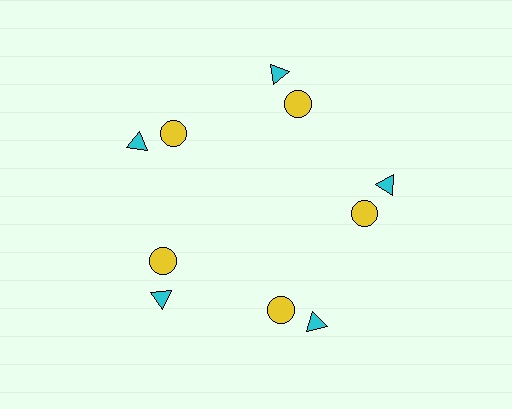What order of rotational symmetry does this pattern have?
This pattern has 5-fold rotational symmetry.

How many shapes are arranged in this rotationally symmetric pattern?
There are 10 shapes, arranged in 5 groups of 2.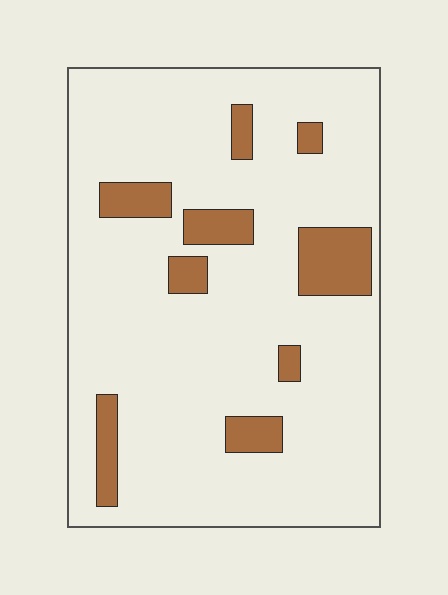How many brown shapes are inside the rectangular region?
9.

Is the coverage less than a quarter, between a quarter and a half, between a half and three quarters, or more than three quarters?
Less than a quarter.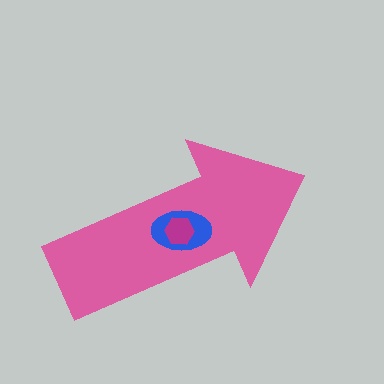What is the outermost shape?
The pink arrow.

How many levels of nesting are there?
3.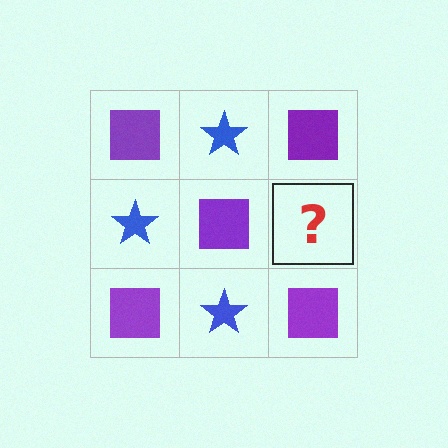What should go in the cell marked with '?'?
The missing cell should contain a blue star.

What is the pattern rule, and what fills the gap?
The rule is that it alternates purple square and blue star in a checkerboard pattern. The gap should be filled with a blue star.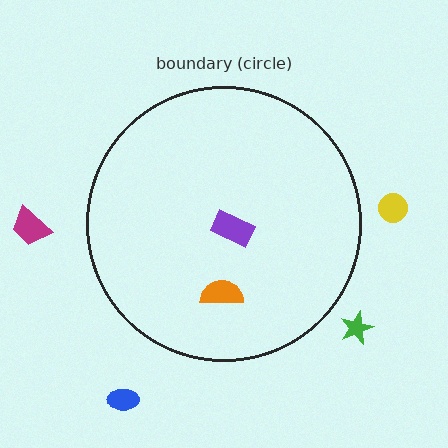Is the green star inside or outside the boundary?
Outside.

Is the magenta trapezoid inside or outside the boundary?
Outside.